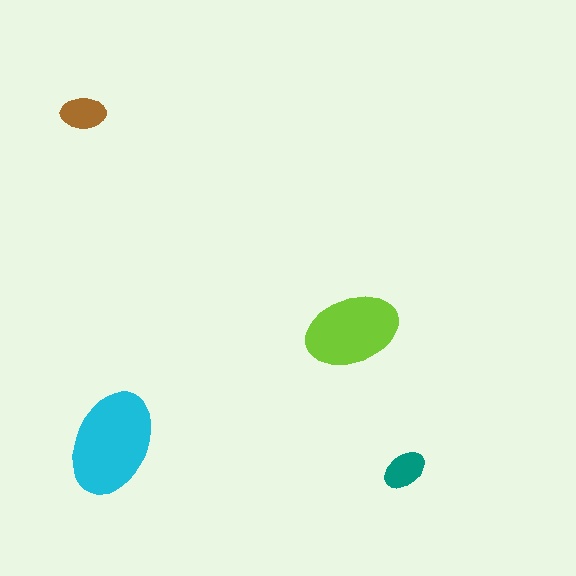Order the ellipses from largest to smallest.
the cyan one, the lime one, the brown one, the teal one.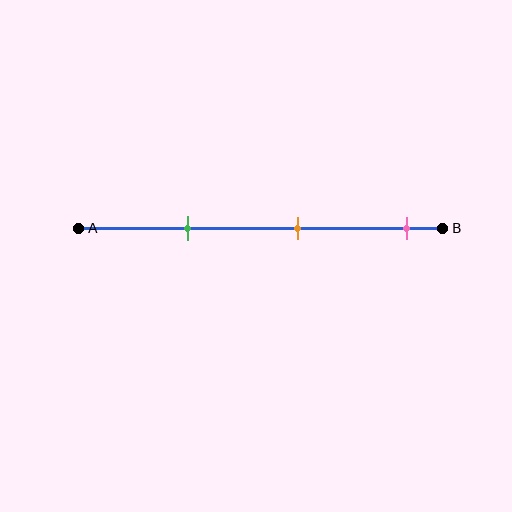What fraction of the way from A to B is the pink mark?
The pink mark is approximately 90% (0.9) of the way from A to B.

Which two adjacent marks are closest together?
The green and orange marks are the closest adjacent pair.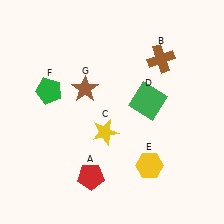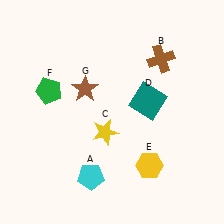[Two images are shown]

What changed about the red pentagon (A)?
In Image 1, A is red. In Image 2, it changed to cyan.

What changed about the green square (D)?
In Image 1, D is green. In Image 2, it changed to teal.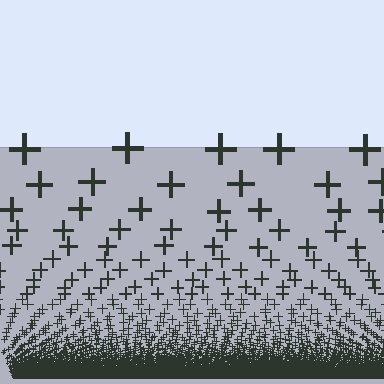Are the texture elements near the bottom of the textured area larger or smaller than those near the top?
Smaller. The gradient is inverted — elements near the bottom are smaller and denser.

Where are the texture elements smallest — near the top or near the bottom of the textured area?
Near the bottom.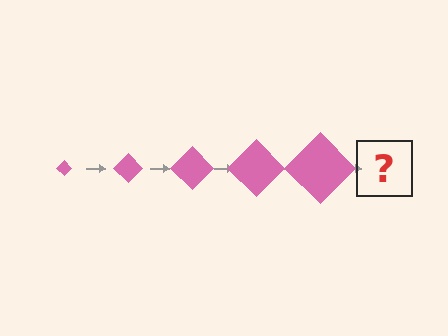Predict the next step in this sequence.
The next step is a pink diamond, larger than the previous one.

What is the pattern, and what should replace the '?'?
The pattern is that the diamond gets progressively larger each step. The '?' should be a pink diamond, larger than the previous one.